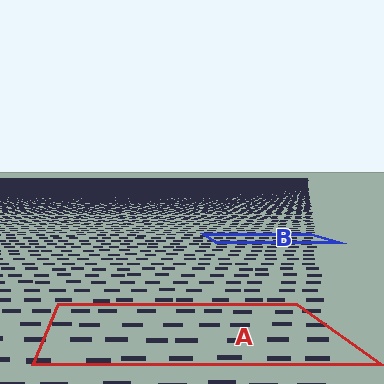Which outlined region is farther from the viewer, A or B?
Region B is farther from the viewer — the texture elements inside it appear smaller and more densely packed.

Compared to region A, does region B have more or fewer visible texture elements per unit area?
Region B has more texture elements per unit area — they are packed more densely because it is farther away.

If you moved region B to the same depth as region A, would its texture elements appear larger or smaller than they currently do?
They would appear larger. At a closer depth, the same texture elements are projected at a bigger on-screen size.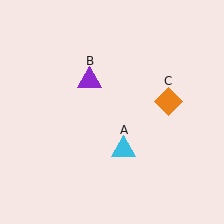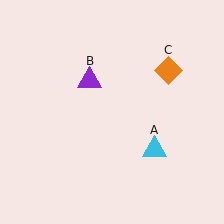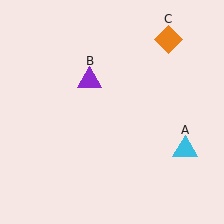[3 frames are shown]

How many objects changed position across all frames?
2 objects changed position: cyan triangle (object A), orange diamond (object C).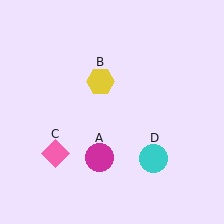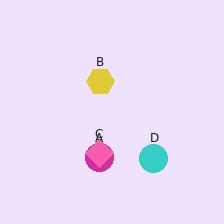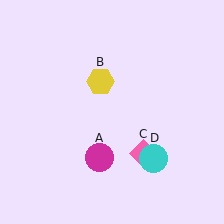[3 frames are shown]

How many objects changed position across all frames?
1 object changed position: pink diamond (object C).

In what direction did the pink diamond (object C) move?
The pink diamond (object C) moved right.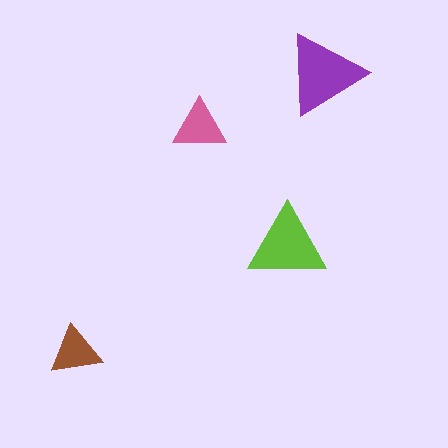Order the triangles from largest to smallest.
the purple one, the lime one, the pink one, the brown one.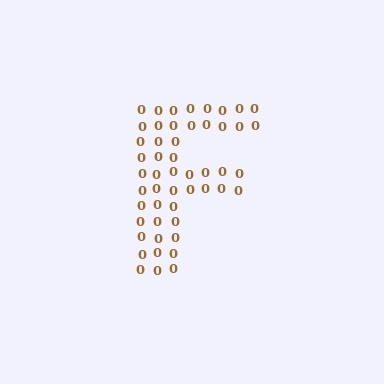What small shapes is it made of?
It is made of small digit 0's.